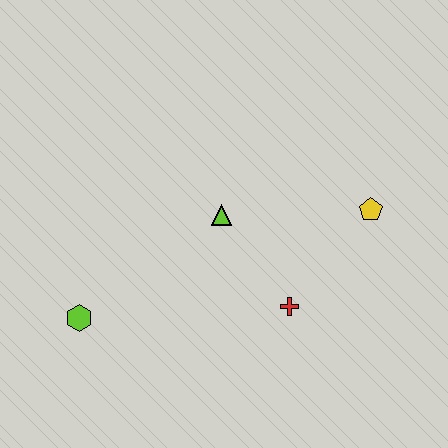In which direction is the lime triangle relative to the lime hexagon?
The lime triangle is to the right of the lime hexagon.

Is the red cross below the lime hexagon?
No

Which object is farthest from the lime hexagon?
The yellow pentagon is farthest from the lime hexagon.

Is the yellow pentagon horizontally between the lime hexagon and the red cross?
No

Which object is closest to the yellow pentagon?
The red cross is closest to the yellow pentagon.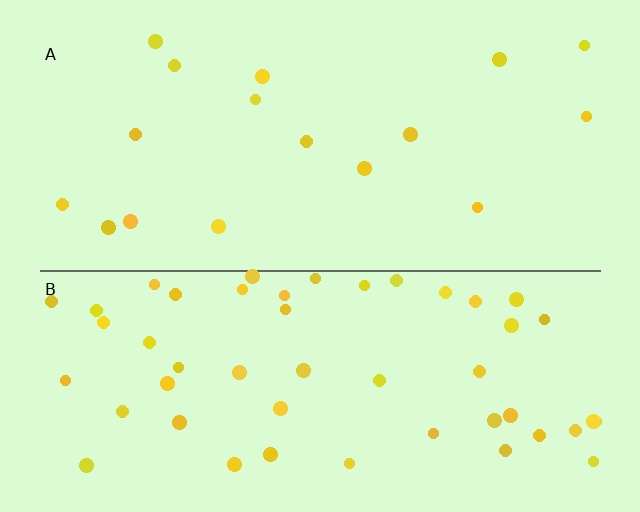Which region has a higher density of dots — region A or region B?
B (the bottom).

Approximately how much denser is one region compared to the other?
Approximately 2.9× — region B over region A.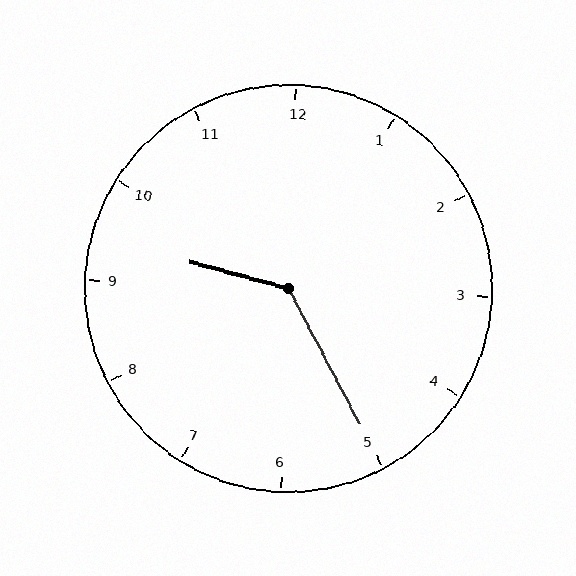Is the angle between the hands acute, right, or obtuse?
It is obtuse.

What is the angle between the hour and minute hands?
Approximately 132 degrees.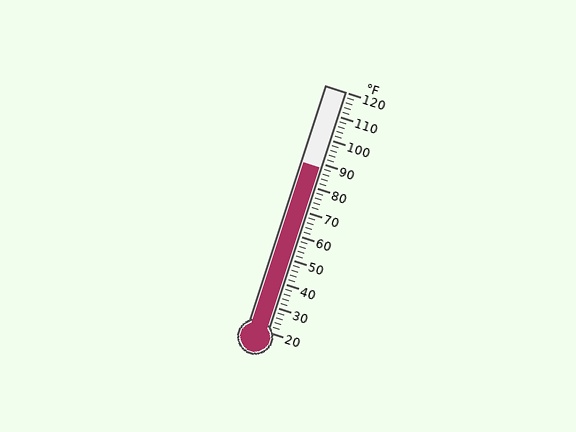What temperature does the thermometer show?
The thermometer shows approximately 88°F.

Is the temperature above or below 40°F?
The temperature is above 40°F.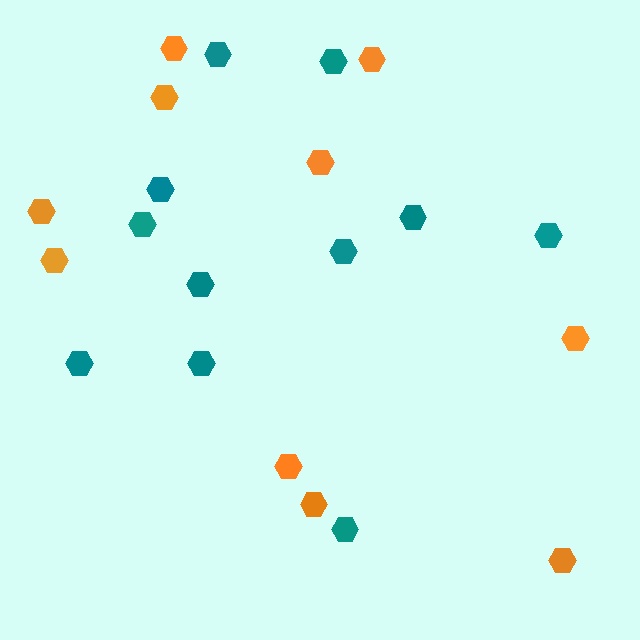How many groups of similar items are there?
There are 2 groups: one group of teal hexagons (11) and one group of orange hexagons (10).